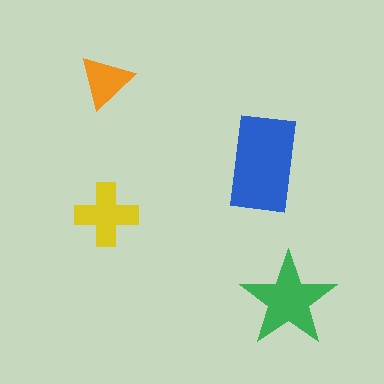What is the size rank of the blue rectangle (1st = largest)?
1st.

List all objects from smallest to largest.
The orange triangle, the yellow cross, the green star, the blue rectangle.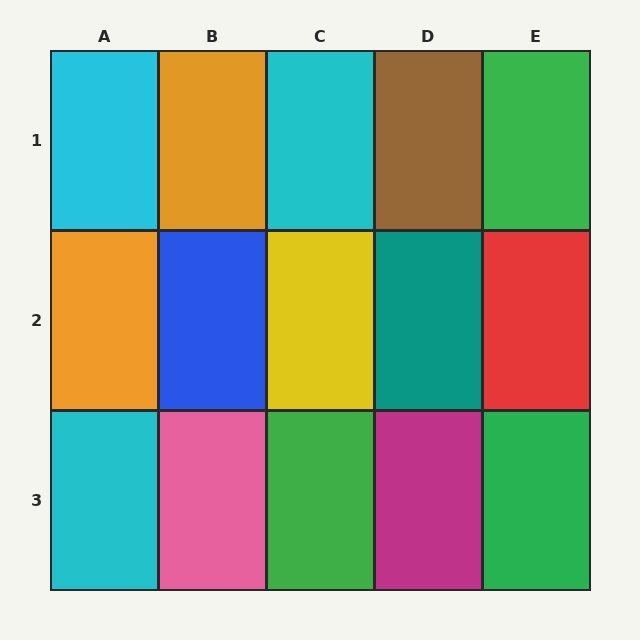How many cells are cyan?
3 cells are cyan.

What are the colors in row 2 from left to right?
Orange, blue, yellow, teal, red.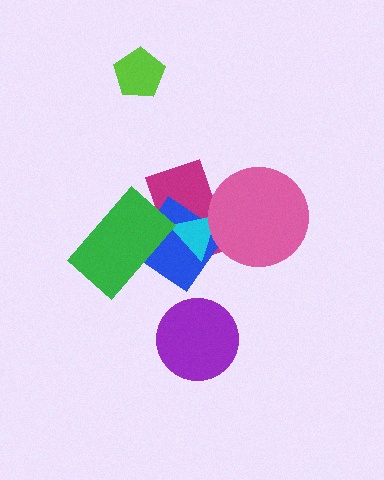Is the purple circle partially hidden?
No, no other shape covers it.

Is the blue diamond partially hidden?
Yes, it is partially covered by another shape.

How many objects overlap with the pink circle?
2 objects overlap with the pink circle.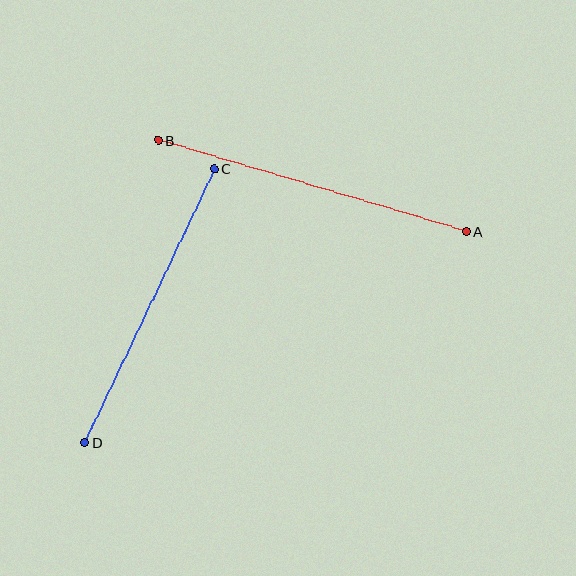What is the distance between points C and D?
The distance is approximately 303 pixels.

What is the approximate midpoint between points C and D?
The midpoint is at approximately (149, 306) pixels.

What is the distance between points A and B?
The distance is approximately 321 pixels.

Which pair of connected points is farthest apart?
Points A and B are farthest apart.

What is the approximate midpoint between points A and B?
The midpoint is at approximately (312, 186) pixels.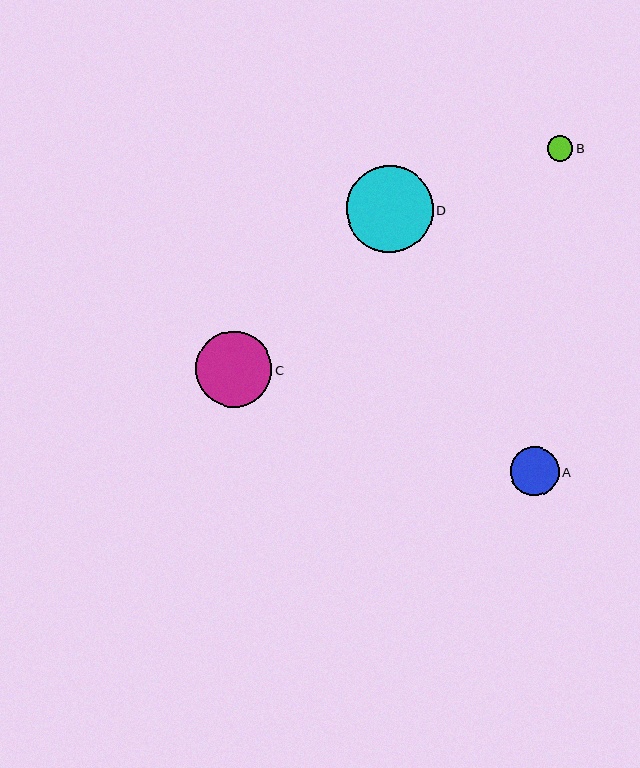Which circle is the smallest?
Circle B is the smallest with a size of approximately 25 pixels.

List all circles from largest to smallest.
From largest to smallest: D, C, A, B.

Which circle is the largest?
Circle D is the largest with a size of approximately 87 pixels.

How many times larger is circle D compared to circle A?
Circle D is approximately 1.8 times the size of circle A.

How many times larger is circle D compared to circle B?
Circle D is approximately 3.5 times the size of circle B.